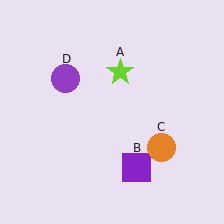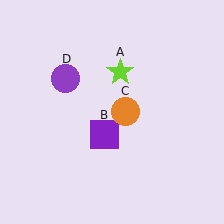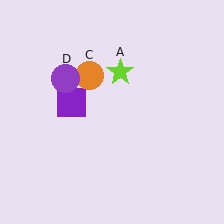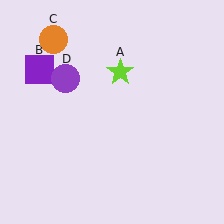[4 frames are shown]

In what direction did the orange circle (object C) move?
The orange circle (object C) moved up and to the left.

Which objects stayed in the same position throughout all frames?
Lime star (object A) and purple circle (object D) remained stationary.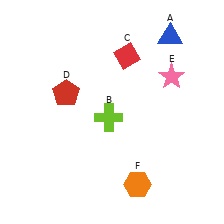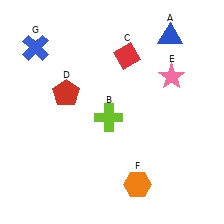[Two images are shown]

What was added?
A blue cross (G) was added in Image 2.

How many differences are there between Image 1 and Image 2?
There is 1 difference between the two images.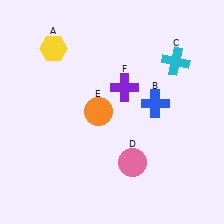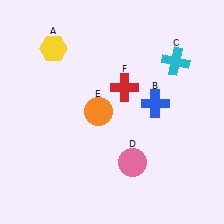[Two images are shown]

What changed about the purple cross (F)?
In Image 1, F is purple. In Image 2, it changed to red.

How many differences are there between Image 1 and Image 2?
There is 1 difference between the two images.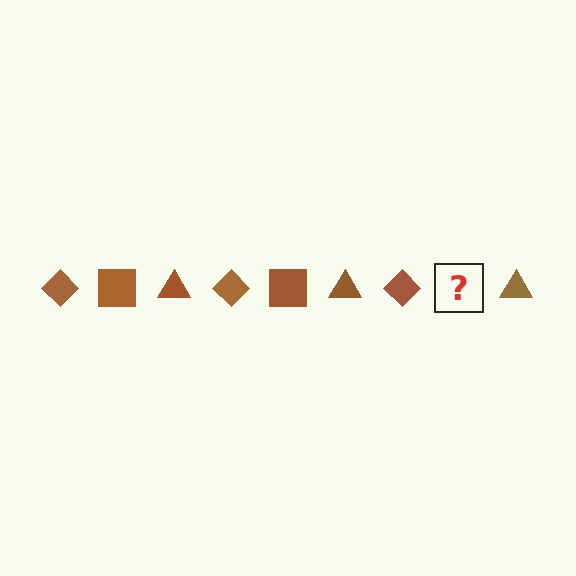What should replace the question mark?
The question mark should be replaced with a brown square.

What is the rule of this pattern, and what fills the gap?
The rule is that the pattern cycles through diamond, square, triangle shapes in brown. The gap should be filled with a brown square.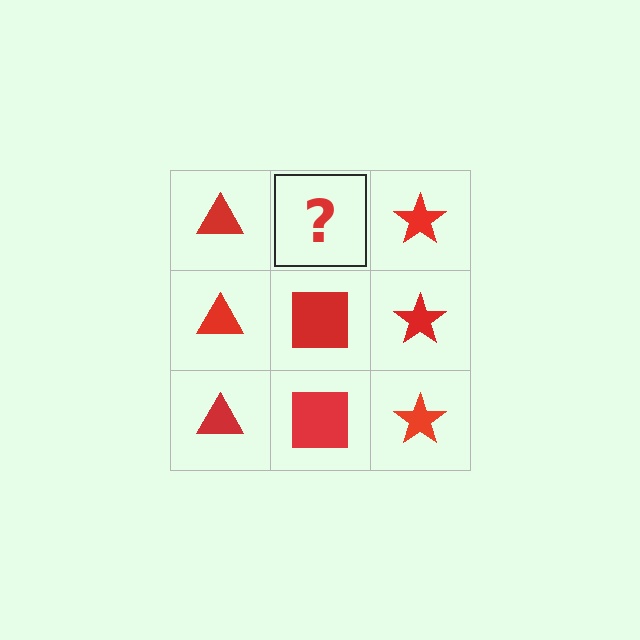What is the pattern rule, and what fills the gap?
The rule is that each column has a consistent shape. The gap should be filled with a red square.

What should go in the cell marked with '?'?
The missing cell should contain a red square.